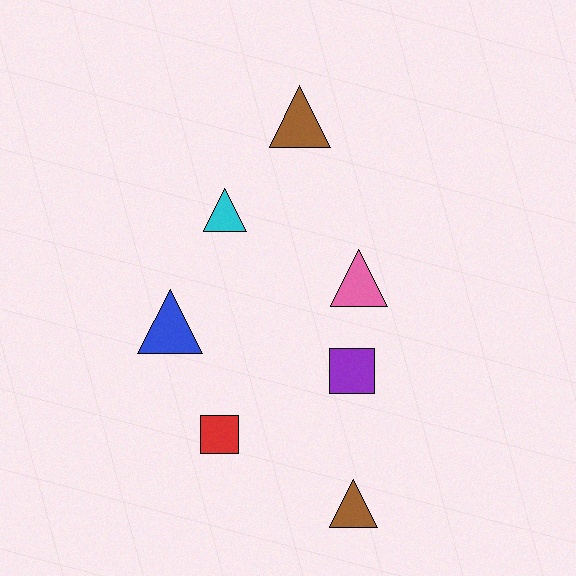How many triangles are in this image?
There are 5 triangles.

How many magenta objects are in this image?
There are no magenta objects.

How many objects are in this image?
There are 7 objects.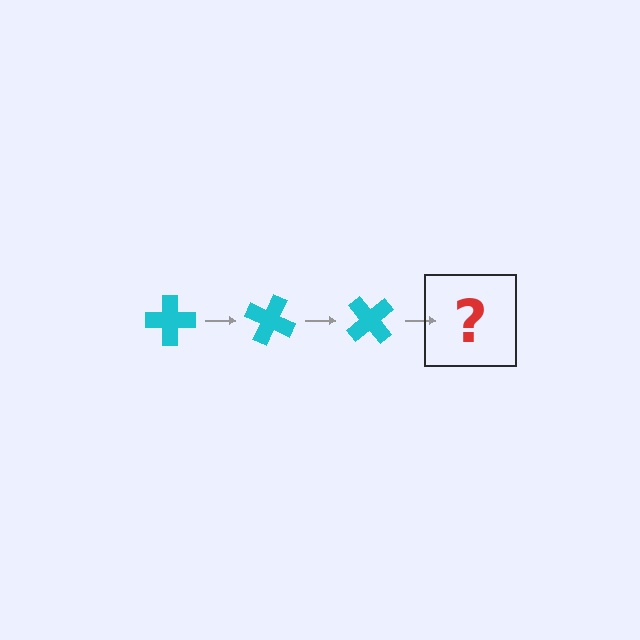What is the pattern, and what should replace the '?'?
The pattern is that the cross rotates 25 degrees each step. The '?' should be a cyan cross rotated 75 degrees.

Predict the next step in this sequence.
The next step is a cyan cross rotated 75 degrees.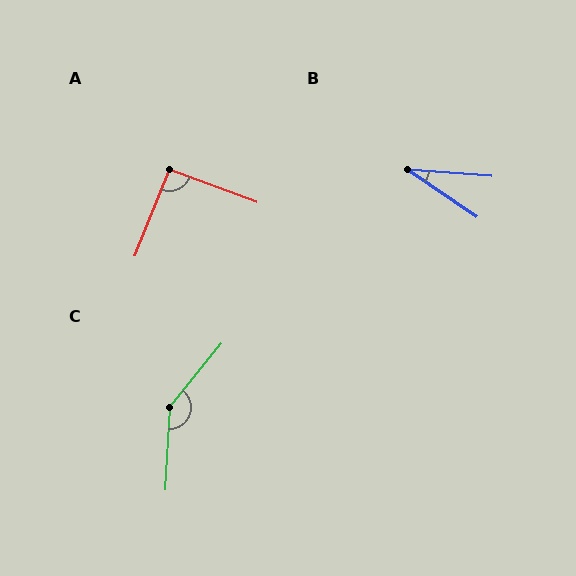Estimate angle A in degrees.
Approximately 92 degrees.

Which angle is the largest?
C, at approximately 143 degrees.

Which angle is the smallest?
B, at approximately 30 degrees.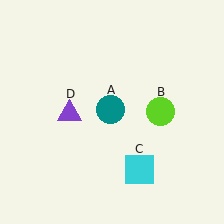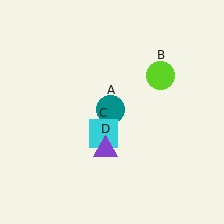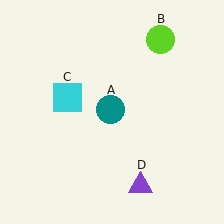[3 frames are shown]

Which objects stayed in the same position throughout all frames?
Teal circle (object A) remained stationary.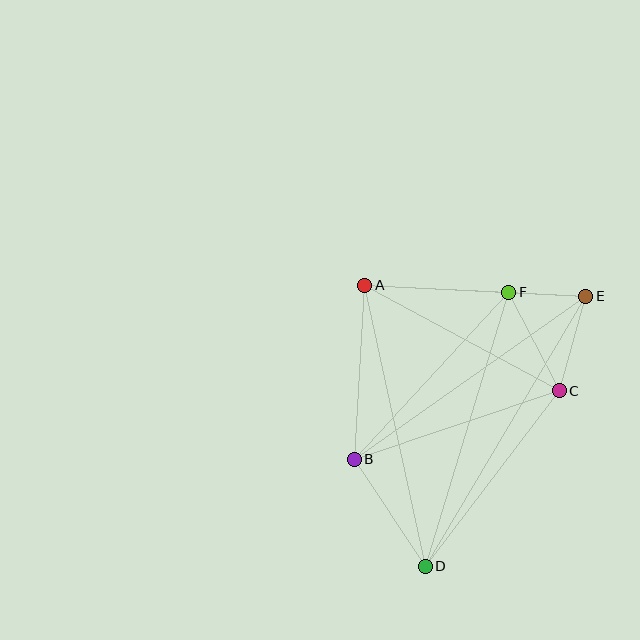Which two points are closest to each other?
Points E and F are closest to each other.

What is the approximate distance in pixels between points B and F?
The distance between B and F is approximately 227 pixels.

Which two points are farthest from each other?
Points D and E are farthest from each other.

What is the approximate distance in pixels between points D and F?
The distance between D and F is approximately 286 pixels.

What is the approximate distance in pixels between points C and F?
The distance between C and F is approximately 111 pixels.